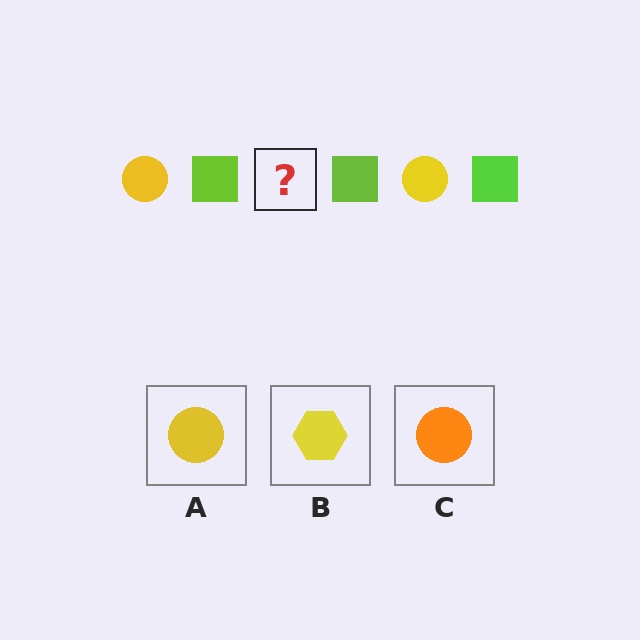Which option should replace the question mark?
Option A.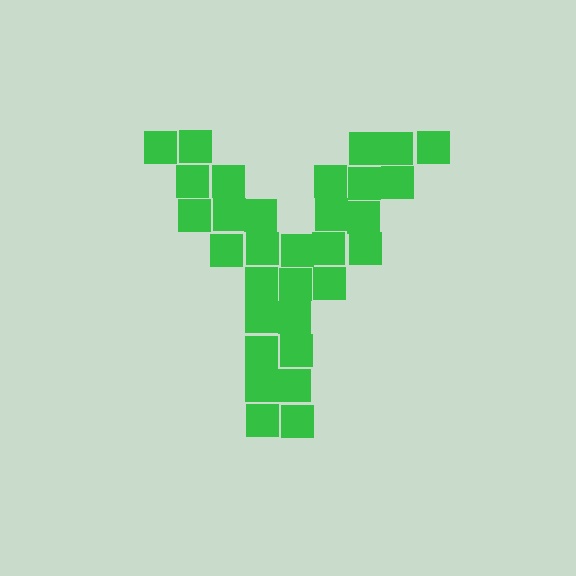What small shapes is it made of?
It is made of small squares.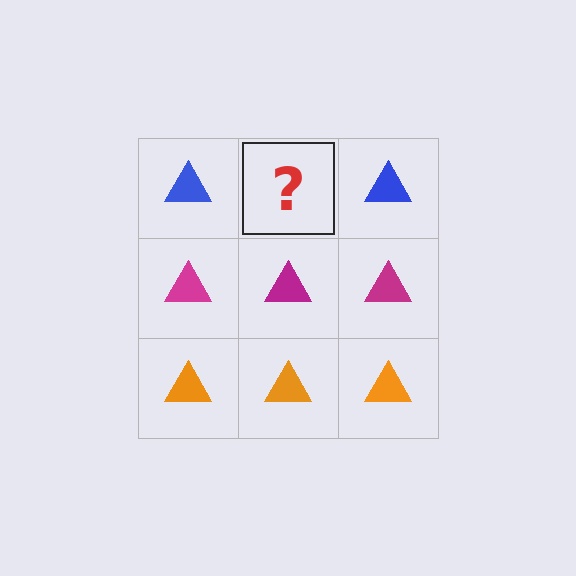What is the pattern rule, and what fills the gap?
The rule is that each row has a consistent color. The gap should be filled with a blue triangle.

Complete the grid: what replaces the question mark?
The question mark should be replaced with a blue triangle.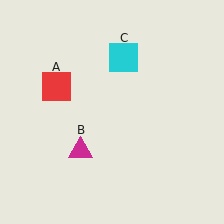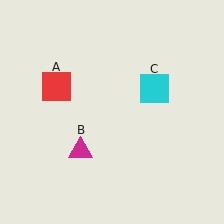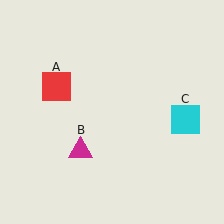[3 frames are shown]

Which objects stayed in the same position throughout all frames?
Red square (object A) and magenta triangle (object B) remained stationary.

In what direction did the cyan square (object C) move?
The cyan square (object C) moved down and to the right.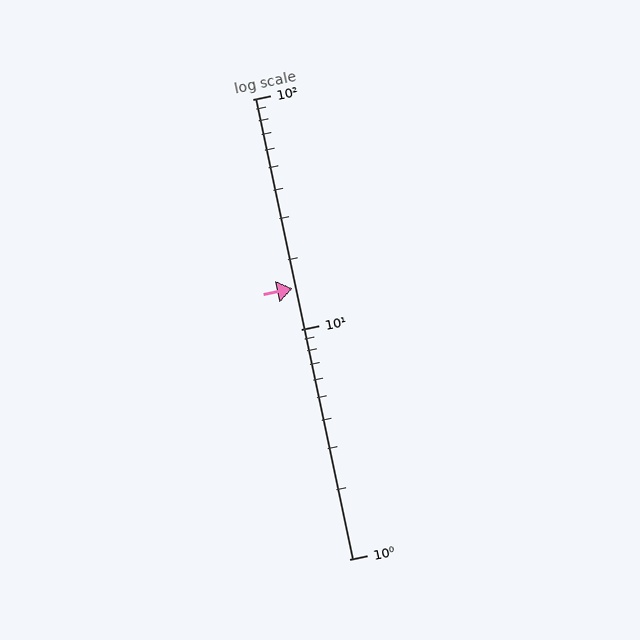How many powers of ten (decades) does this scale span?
The scale spans 2 decades, from 1 to 100.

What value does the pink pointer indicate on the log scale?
The pointer indicates approximately 15.